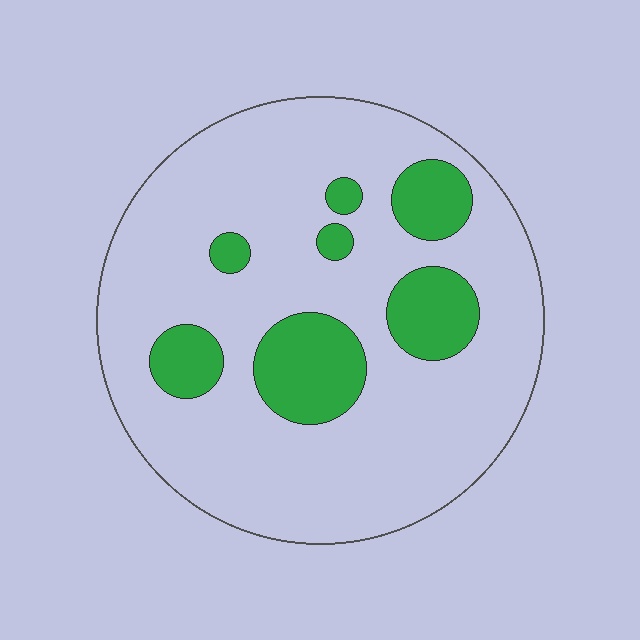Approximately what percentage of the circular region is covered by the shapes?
Approximately 20%.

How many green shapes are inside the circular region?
7.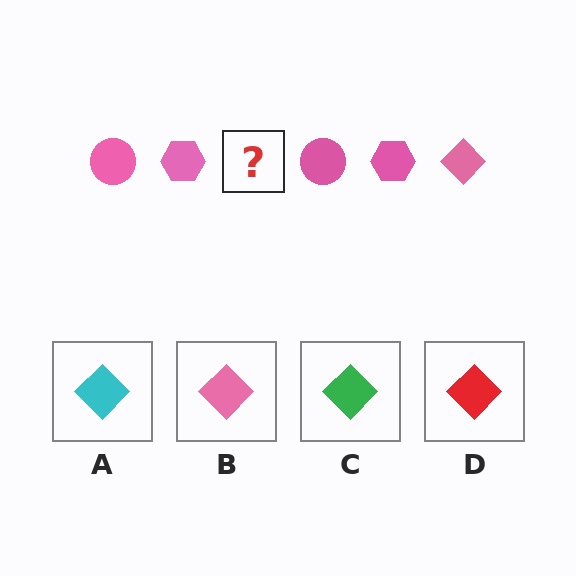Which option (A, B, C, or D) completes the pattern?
B.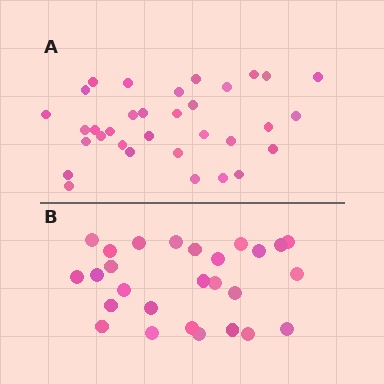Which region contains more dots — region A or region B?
Region A (the top region) has more dots.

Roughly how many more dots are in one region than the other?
Region A has about 6 more dots than region B.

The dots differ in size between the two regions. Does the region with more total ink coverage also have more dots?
No. Region B has more total ink coverage because its dots are larger, but region A actually contains more individual dots. Total area can be misleading — the number of items is what matters here.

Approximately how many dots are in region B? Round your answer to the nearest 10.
About 30 dots. (The exact count is 27, which rounds to 30.)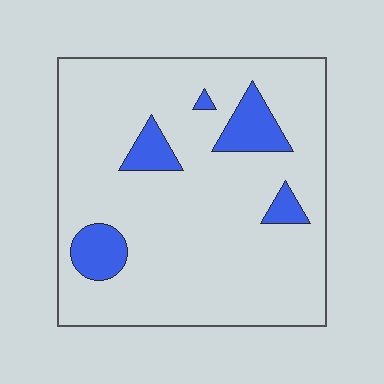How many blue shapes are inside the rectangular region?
5.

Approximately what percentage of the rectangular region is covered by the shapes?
Approximately 10%.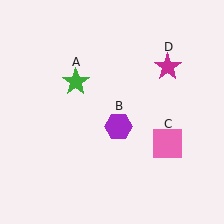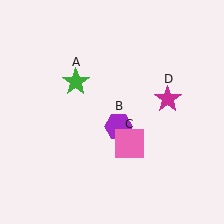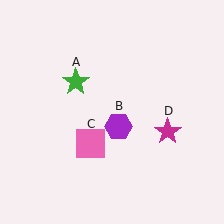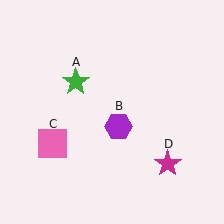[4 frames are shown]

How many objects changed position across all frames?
2 objects changed position: pink square (object C), magenta star (object D).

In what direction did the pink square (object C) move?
The pink square (object C) moved left.